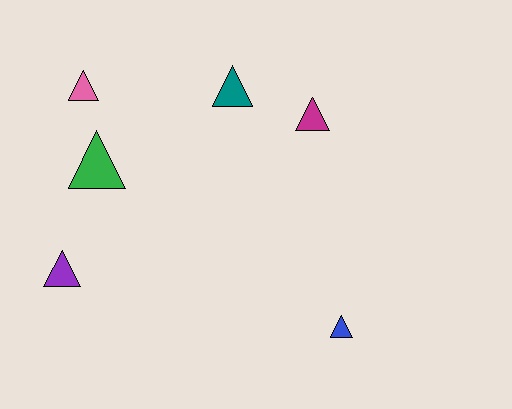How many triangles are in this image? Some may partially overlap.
There are 6 triangles.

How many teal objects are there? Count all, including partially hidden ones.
There is 1 teal object.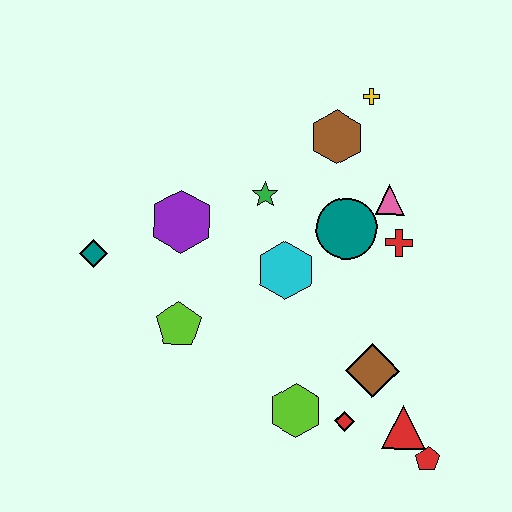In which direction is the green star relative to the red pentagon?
The green star is above the red pentagon.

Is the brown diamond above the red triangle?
Yes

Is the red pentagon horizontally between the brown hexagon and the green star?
No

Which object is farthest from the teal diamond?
The red pentagon is farthest from the teal diamond.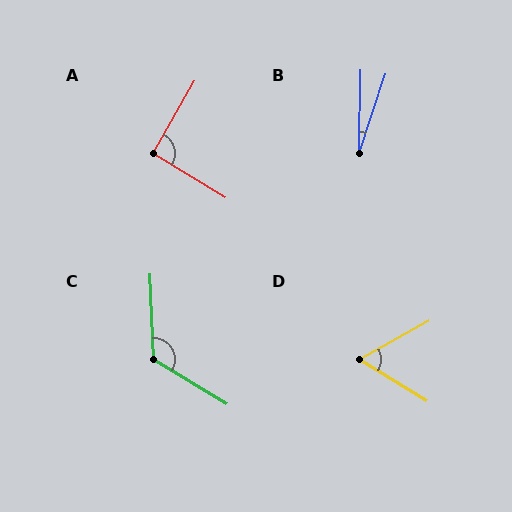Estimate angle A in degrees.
Approximately 91 degrees.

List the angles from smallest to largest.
B (18°), D (61°), A (91°), C (124°).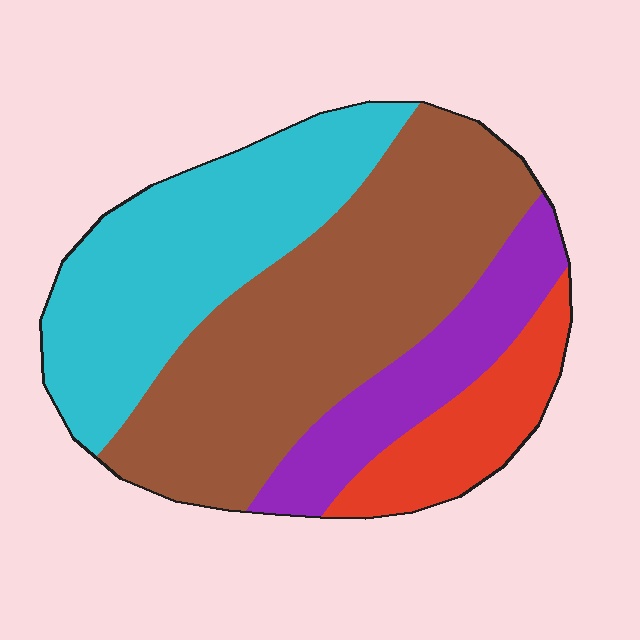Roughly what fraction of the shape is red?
Red takes up about one eighth (1/8) of the shape.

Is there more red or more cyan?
Cyan.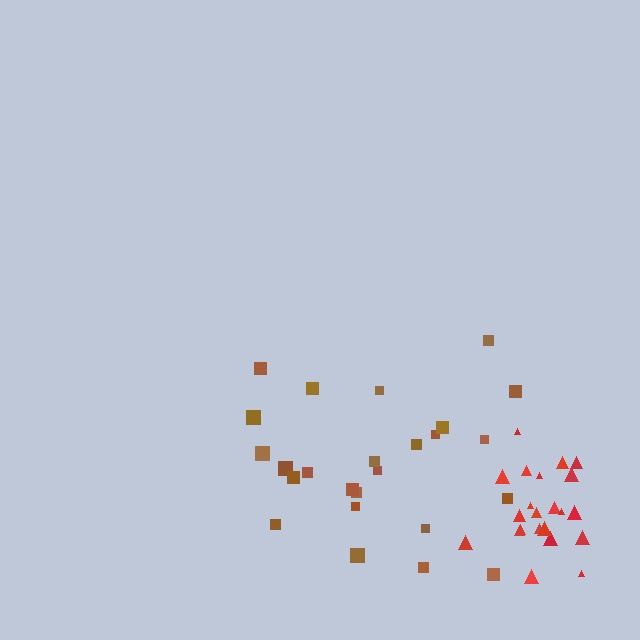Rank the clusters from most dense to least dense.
red, brown.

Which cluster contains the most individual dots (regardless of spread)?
Brown (25).